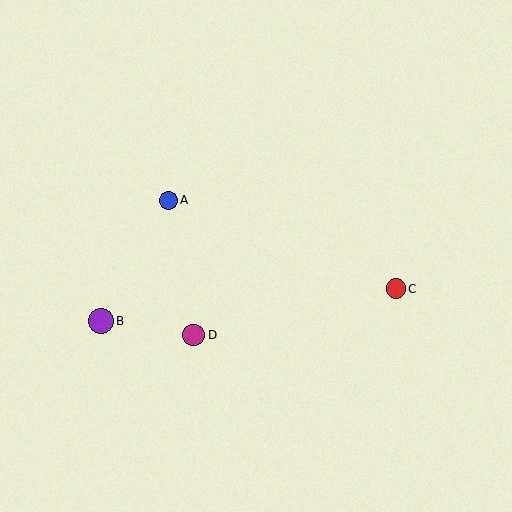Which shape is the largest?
The purple circle (labeled B) is the largest.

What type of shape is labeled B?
Shape B is a purple circle.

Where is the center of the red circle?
The center of the red circle is at (396, 289).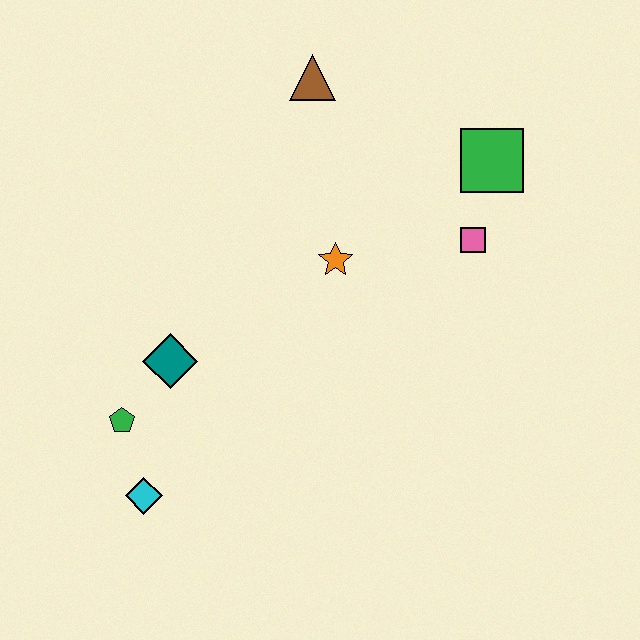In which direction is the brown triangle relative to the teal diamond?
The brown triangle is above the teal diamond.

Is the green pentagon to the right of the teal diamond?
No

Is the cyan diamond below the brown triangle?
Yes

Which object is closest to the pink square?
The green square is closest to the pink square.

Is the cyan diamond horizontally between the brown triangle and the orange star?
No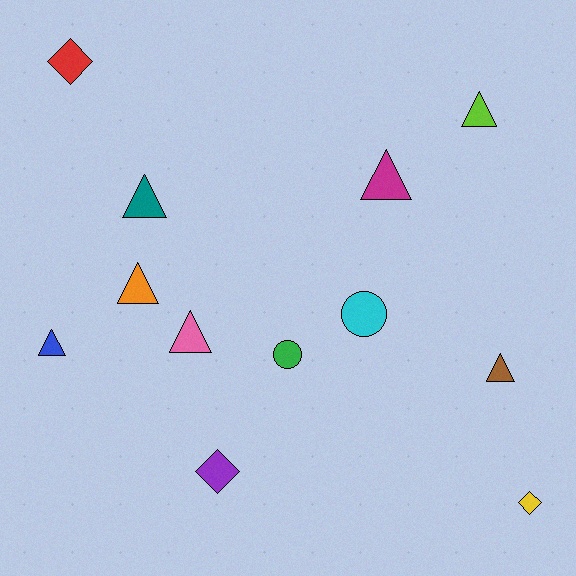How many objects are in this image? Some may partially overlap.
There are 12 objects.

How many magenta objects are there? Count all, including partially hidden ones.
There is 1 magenta object.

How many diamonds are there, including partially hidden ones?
There are 3 diamonds.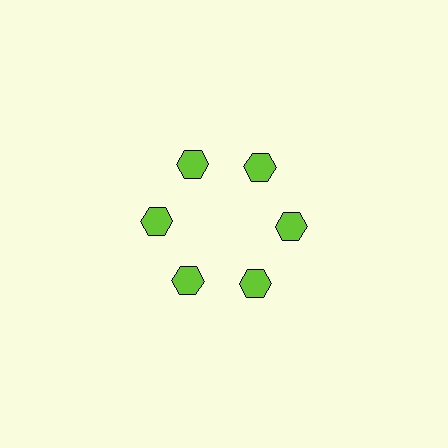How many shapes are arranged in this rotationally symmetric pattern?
There are 6 shapes, arranged in 6 groups of 1.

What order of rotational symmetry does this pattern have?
This pattern has 6-fold rotational symmetry.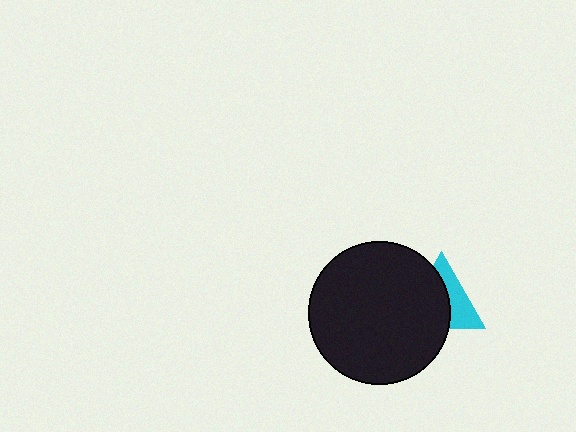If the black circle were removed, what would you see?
You would see the complete cyan triangle.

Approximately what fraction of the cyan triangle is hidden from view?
Roughly 58% of the cyan triangle is hidden behind the black circle.